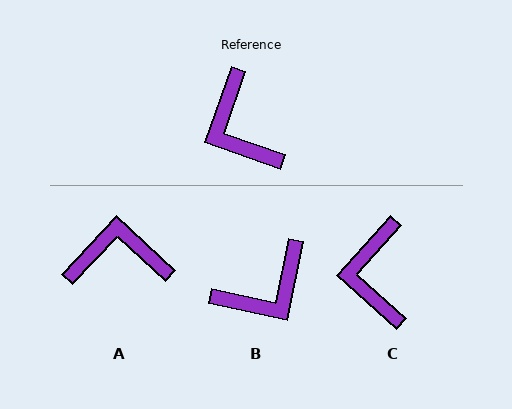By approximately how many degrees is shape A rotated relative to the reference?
Approximately 114 degrees clockwise.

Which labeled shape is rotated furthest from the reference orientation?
A, about 114 degrees away.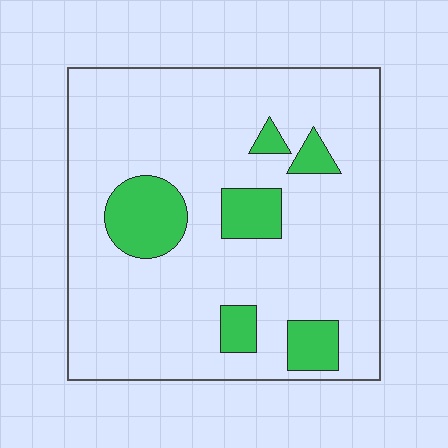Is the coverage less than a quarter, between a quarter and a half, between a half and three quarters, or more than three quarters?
Less than a quarter.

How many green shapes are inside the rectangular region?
6.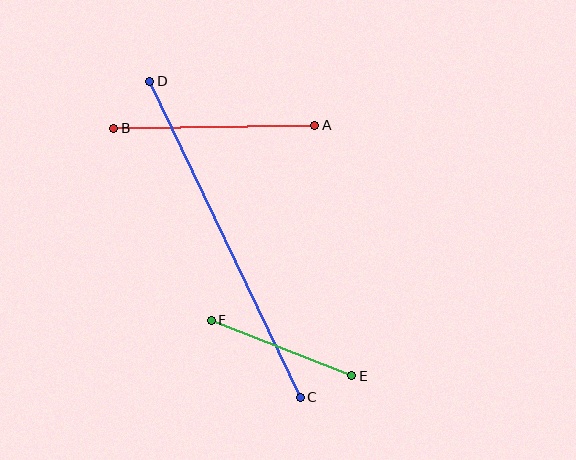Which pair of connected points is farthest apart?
Points C and D are farthest apart.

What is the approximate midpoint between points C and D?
The midpoint is at approximately (225, 239) pixels.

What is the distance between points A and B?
The distance is approximately 201 pixels.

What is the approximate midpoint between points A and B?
The midpoint is at approximately (214, 127) pixels.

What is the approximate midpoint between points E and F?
The midpoint is at approximately (281, 348) pixels.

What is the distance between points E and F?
The distance is approximately 151 pixels.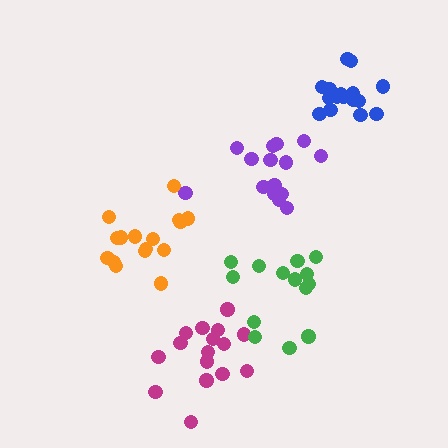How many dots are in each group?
Group 1: 15 dots, Group 2: 16 dots, Group 3: 16 dots, Group 4: 14 dots, Group 5: 16 dots (77 total).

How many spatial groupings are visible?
There are 5 spatial groupings.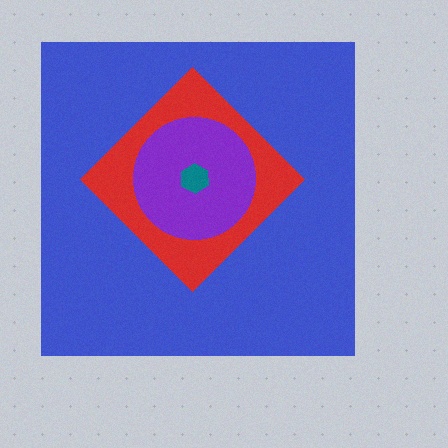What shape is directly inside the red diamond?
The purple circle.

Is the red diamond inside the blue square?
Yes.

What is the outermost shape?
The blue square.